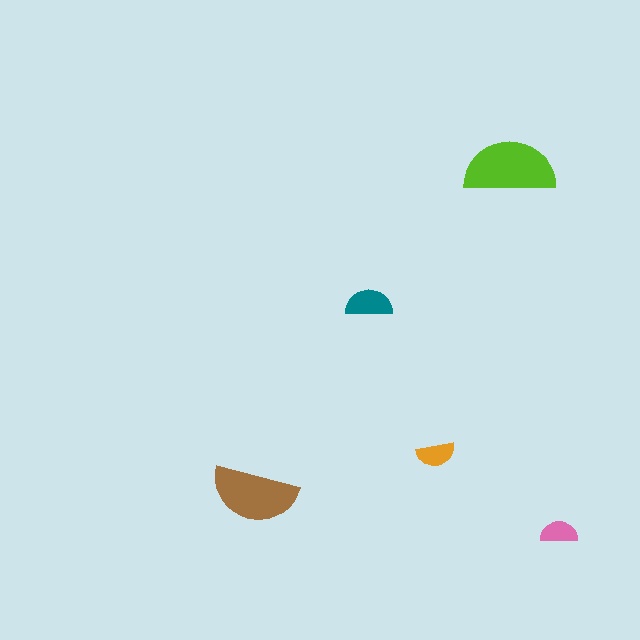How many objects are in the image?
There are 5 objects in the image.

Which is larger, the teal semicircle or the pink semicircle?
The teal one.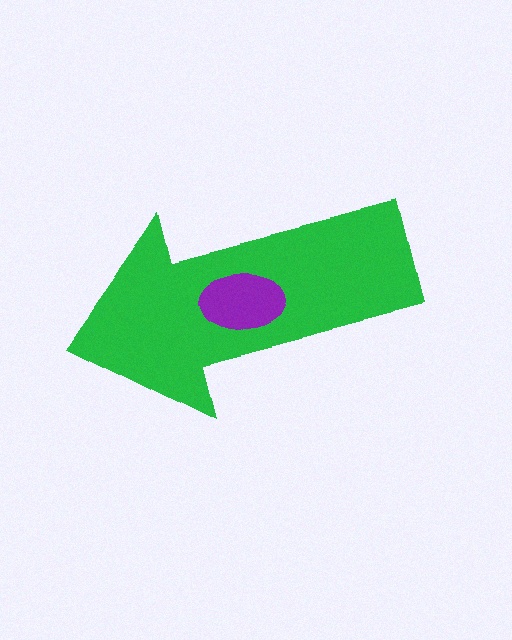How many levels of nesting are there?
2.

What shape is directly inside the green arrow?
The purple ellipse.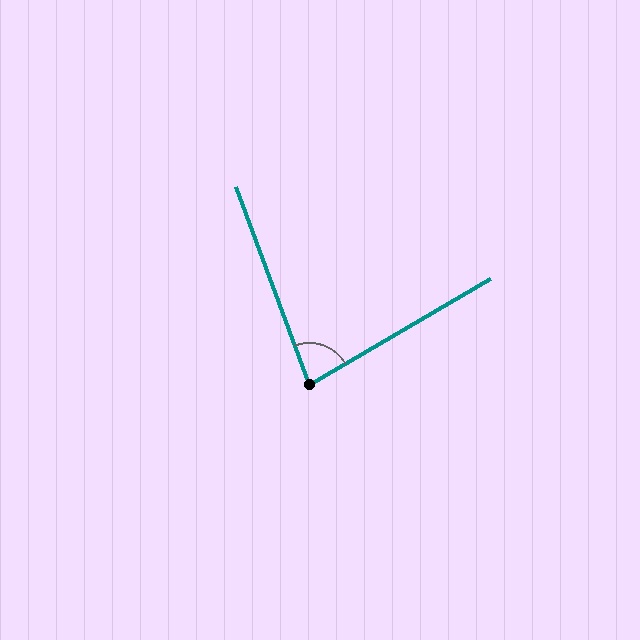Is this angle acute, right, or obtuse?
It is acute.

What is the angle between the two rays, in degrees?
Approximately 80 degrees.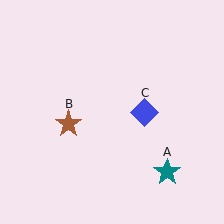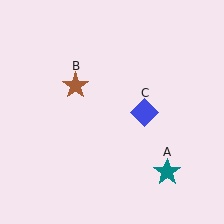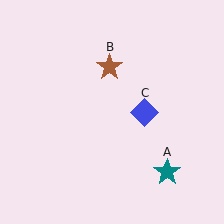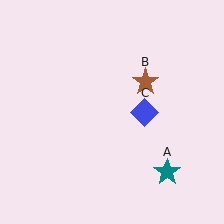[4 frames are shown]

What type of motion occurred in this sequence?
The brown star (object B) rotated clockwise around the center of the scene.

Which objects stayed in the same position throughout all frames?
Teal star (object A) and blue diamond (object C) remained stationary.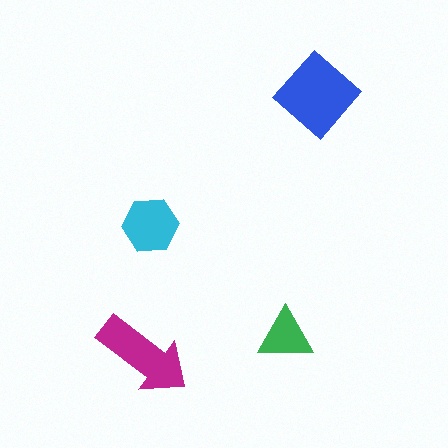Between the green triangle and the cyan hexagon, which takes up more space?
The cyan hexagon.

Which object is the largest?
The blue diamond.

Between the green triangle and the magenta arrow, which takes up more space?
The magenta arrow.